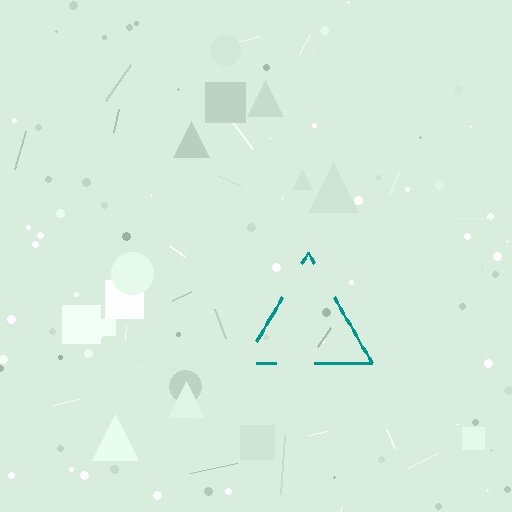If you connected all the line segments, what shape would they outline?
They would outline a triangle.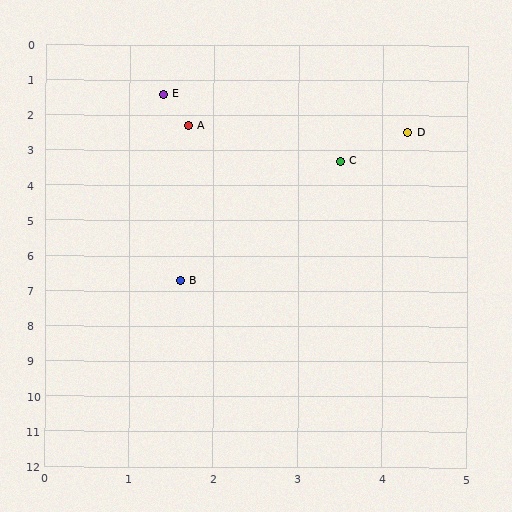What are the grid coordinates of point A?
Point A is at approximately (1.7, 2.3).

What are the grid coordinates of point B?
Point B is at approximately (1.6, 6.7).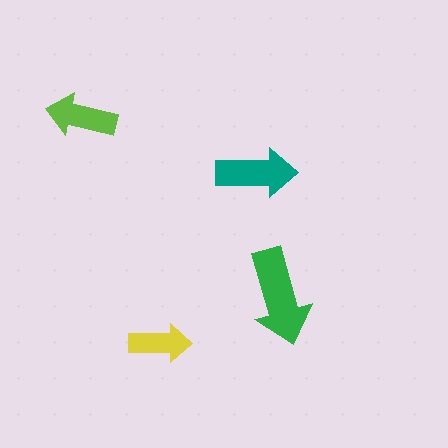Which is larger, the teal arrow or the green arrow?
The green one.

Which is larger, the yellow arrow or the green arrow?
The green one.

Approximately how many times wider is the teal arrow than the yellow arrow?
About 1.5 times wider.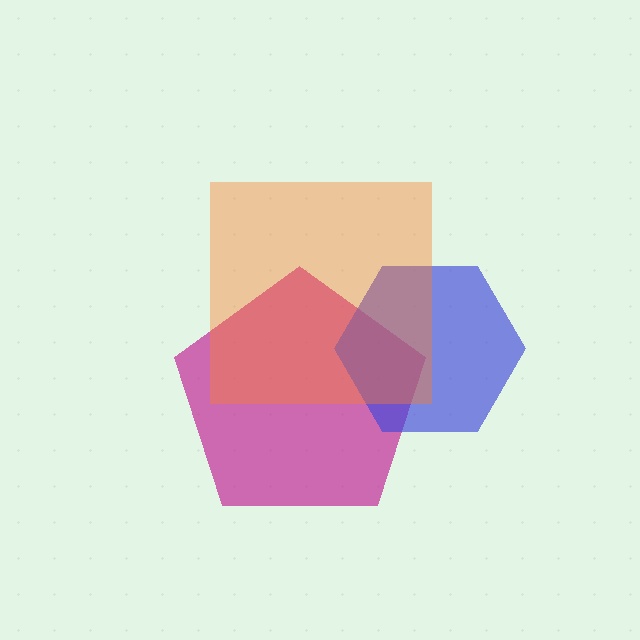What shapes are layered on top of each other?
The layered shapes are: a magenta pentagon, a blue hexagon, an orange square.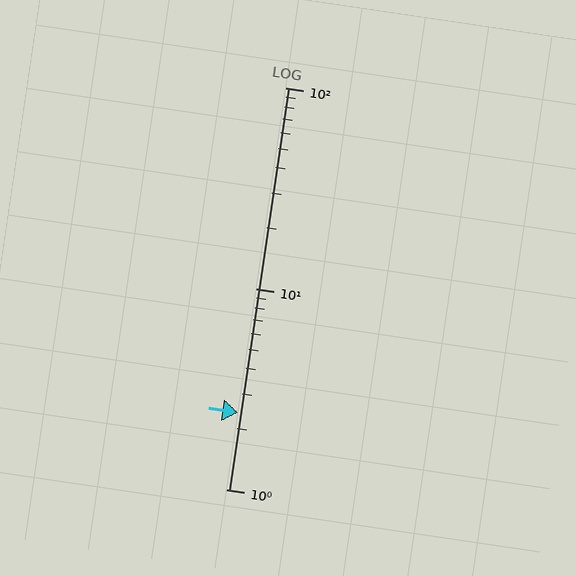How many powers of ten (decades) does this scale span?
The scale spans 2 decades, from 1 to 100.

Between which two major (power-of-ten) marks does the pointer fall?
The pointer is between 1 and 10.